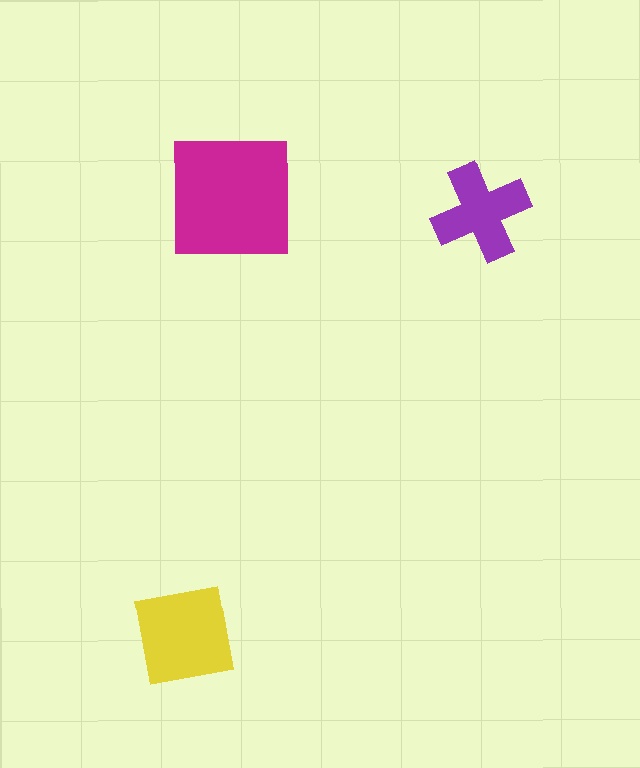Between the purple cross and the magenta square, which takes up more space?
The magenta square.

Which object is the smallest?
The purple cross.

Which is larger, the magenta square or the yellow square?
The magenta square.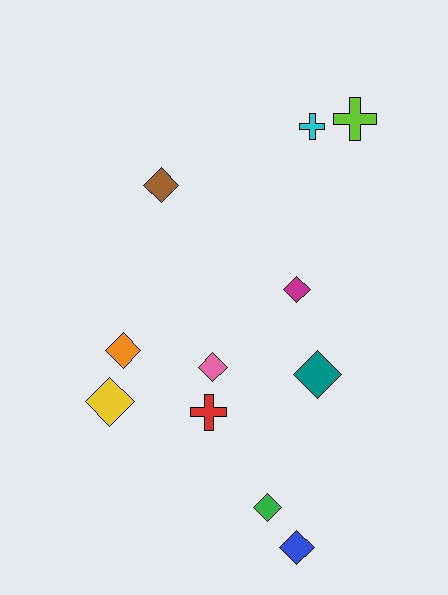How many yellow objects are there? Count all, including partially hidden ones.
There is 1 yellow object.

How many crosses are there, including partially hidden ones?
There are 3 crosses.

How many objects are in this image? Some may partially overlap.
There are 11 objects.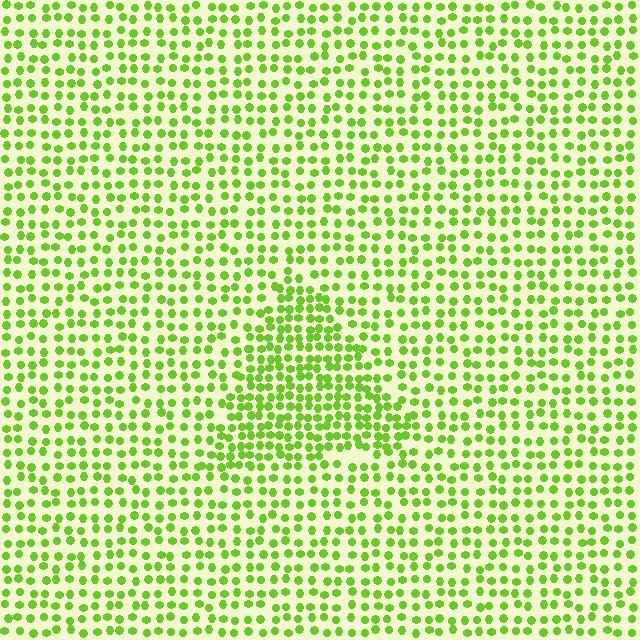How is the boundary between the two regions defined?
The boundary is defined by a change in element density (approximately 1.7x ratio). All elements are the same color, size, and shape.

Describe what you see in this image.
The image contains small lime elements arranged at two different densities. A triangle-shaped region is visible where the elements are more densely packed than the surrounding area.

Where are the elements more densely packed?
The elements are more densely packed inside the triangle boundary.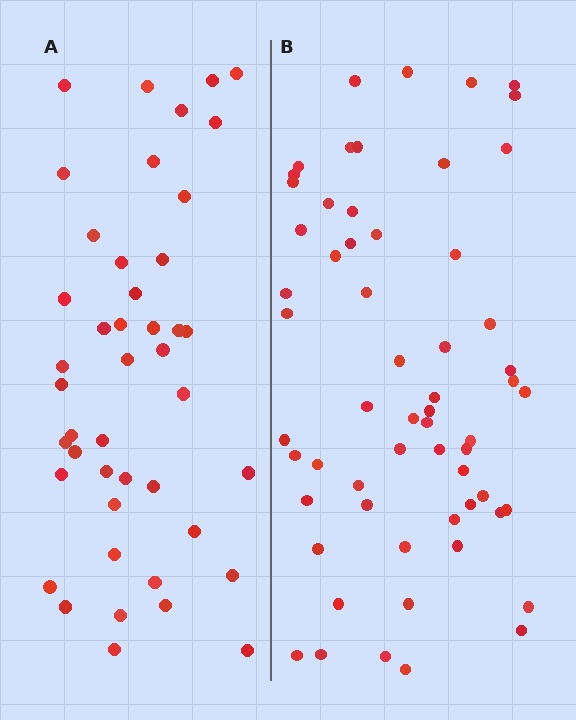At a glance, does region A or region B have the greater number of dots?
Region B (the right region) has more dots.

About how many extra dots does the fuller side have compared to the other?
Region B has approximately 15 more dots than region A.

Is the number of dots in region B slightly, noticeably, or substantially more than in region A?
Region B has noticeably more, but not dramatically so. The ratio is roughly 1.4 to 1.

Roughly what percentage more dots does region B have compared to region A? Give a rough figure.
About 35% more.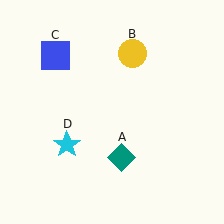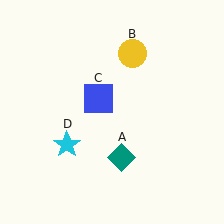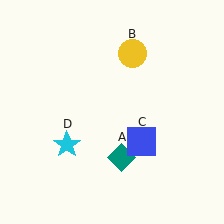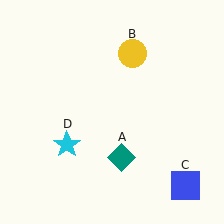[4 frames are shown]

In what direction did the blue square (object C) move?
The blue square (object C) moved down and to the right.